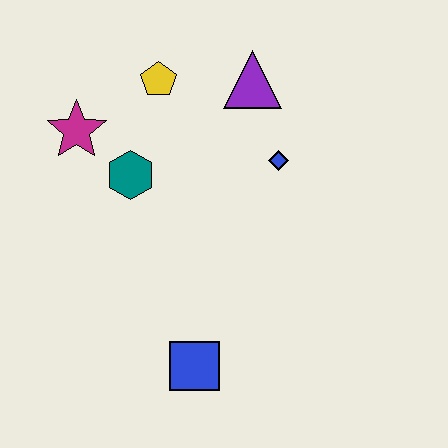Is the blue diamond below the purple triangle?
Yes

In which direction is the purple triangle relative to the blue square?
The purple triangle is above the blue square.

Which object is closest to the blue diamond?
The purple triangle is closest to the blue diamond.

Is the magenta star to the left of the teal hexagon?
Yes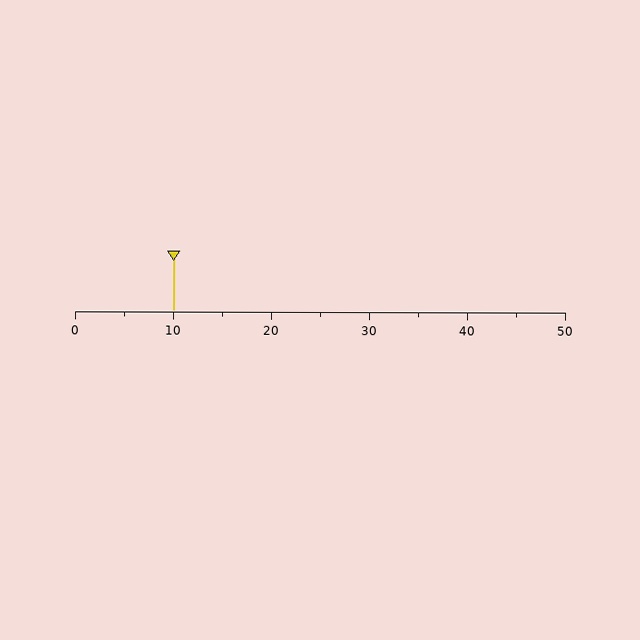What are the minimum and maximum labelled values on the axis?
The axis runs from 0 to 50.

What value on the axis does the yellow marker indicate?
The marker indicates approximately 10.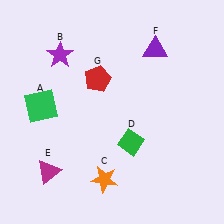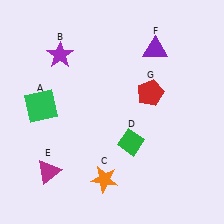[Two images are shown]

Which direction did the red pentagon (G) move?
The red pentagon (G) moved right.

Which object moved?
The red pentagon (G) moved right.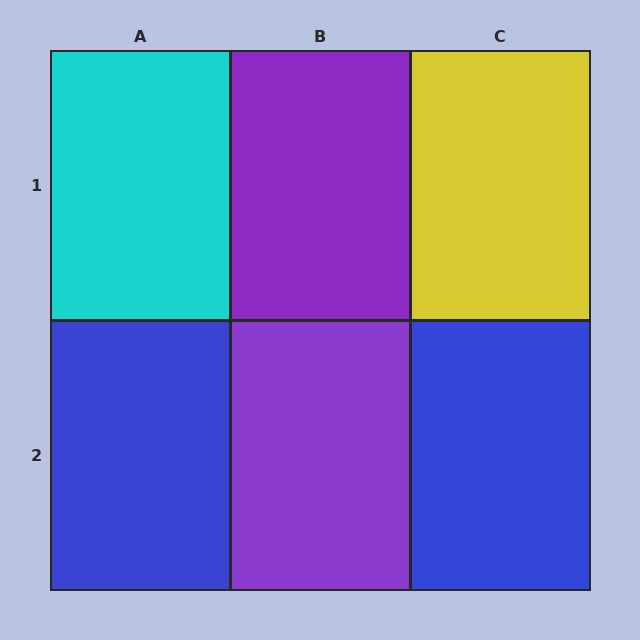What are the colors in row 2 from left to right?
Blue, purple, blue.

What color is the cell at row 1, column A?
Cyan.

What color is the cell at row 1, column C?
Yellow.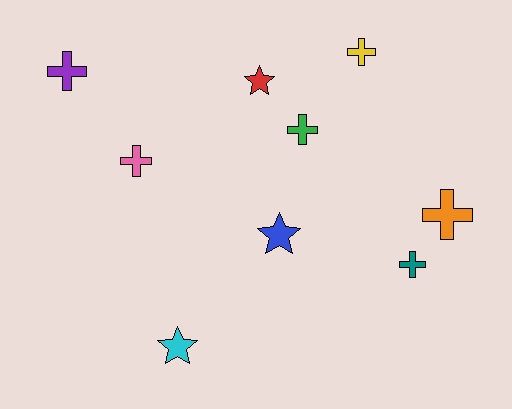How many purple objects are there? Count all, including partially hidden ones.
There is 1 purple object.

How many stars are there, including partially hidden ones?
There are 3 stars.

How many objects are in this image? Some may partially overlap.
There are 9 objects.